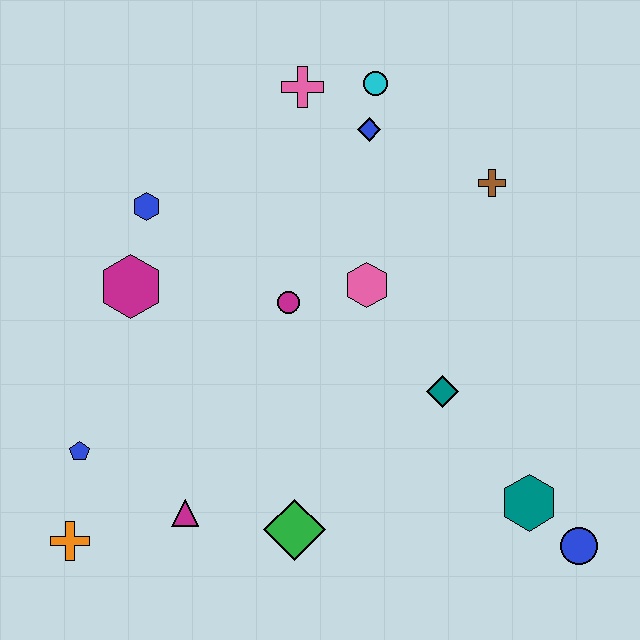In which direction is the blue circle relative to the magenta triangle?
The blue circle is to the right of the magenta triangle.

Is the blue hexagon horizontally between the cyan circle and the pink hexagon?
No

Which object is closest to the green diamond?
The magenta triangle is closest to the green diamond.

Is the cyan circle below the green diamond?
No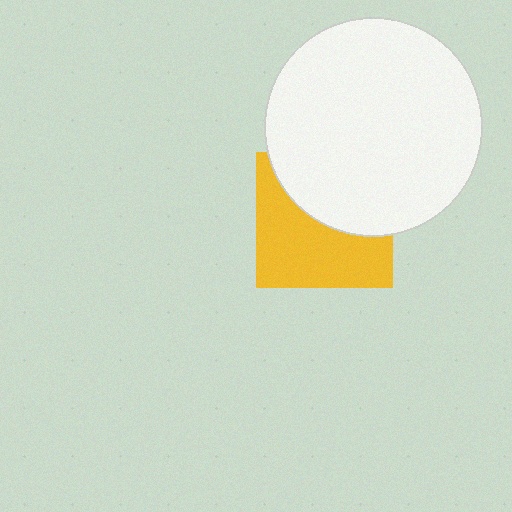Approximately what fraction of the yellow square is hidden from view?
Roughly 45% of the yellow square is hidden behind the white circle.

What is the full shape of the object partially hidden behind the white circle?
The partially hidden object is a yellow square.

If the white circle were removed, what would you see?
You would see the complete yellow square.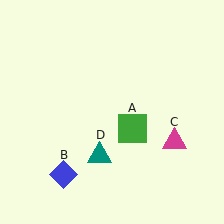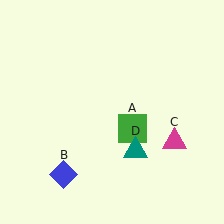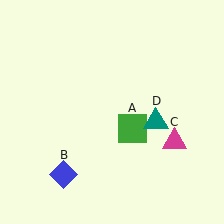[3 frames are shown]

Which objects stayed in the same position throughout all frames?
Green square (object A) and blue diamond (object B) and magenta triangle (object C) remained stationary.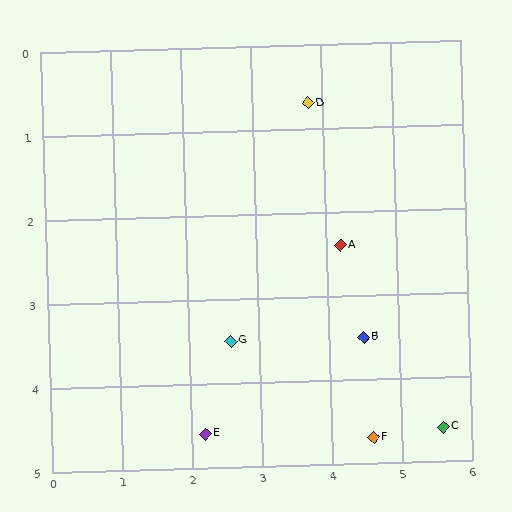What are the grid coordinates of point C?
Point C is at approximately (5.6, 4.6).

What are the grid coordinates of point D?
Point D is at approximately (3.8, 0.7).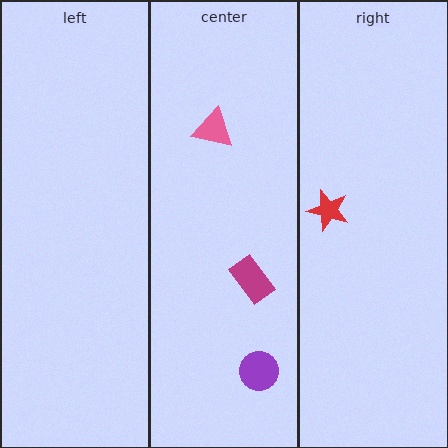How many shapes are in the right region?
1.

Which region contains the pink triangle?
The center region.